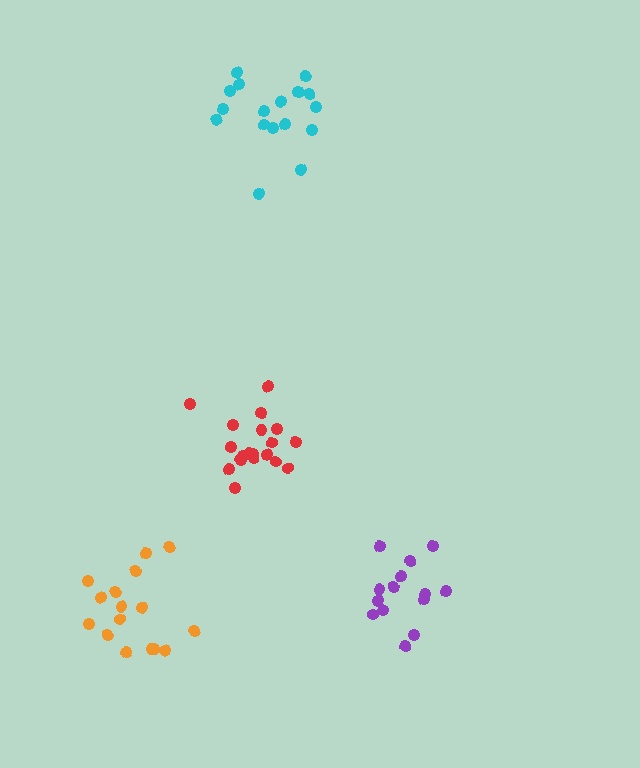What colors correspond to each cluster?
The clusters are colored: red, cyan, orange, purple.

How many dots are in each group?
Group 1: 19 dots, Group 2: 17 dots, Group 3: 16 dots, Group 4: 14 dots (66 total).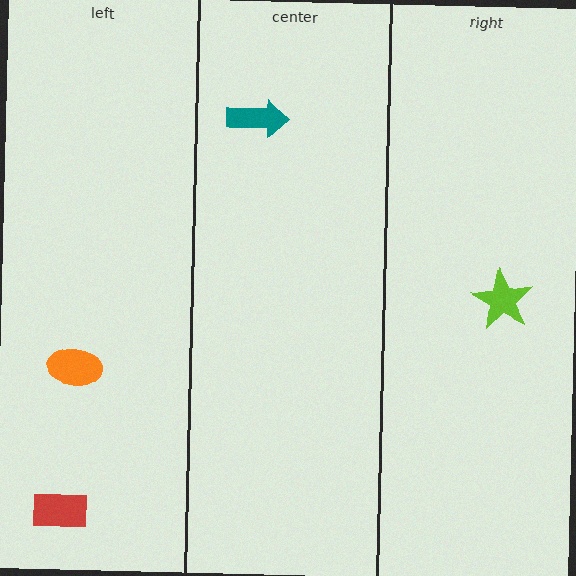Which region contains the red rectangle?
The left region.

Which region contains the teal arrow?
The center region.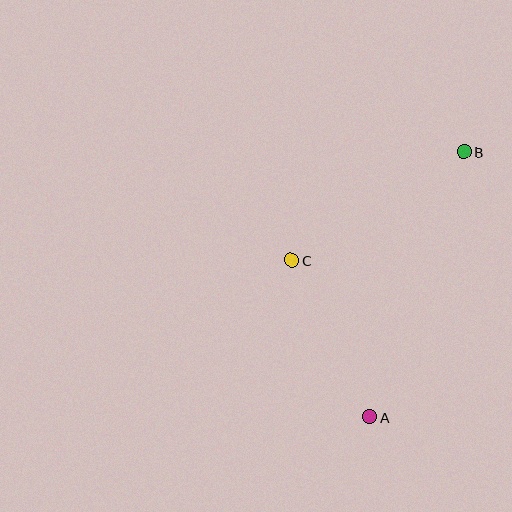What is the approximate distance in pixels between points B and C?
The distance between B and C is approximately 203 pixels.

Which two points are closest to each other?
Points A and C are closest to each other.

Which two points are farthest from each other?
Points A and B are farthest from each other.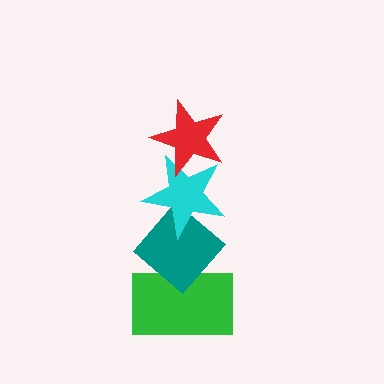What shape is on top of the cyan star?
The red star is on top of the cyan star.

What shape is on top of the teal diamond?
The cyan star is on top of the teal diamond.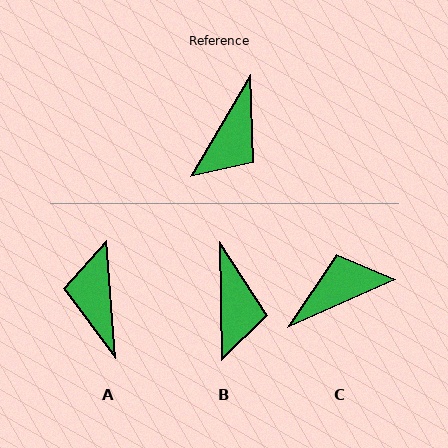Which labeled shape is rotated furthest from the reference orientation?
A, about 145 degrees away.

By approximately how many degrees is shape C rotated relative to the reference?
Approximately 144 degrees counter-clockwise.